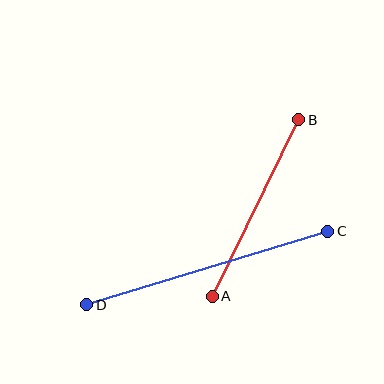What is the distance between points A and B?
The distance is approximately 197 pixels.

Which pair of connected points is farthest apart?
Points C and D are farthest apart.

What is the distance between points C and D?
The distance is approximately 252 pixels.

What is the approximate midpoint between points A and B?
The midpoint is at approximately (256, 208) pixels.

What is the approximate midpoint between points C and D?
The midpoint is at approximately (207, 268) pixels.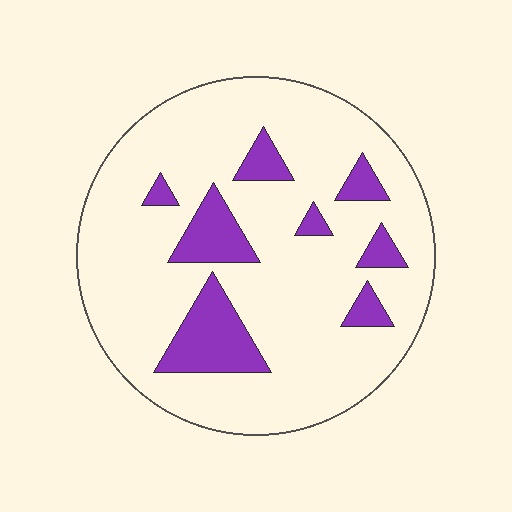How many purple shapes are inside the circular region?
8.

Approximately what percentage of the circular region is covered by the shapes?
Approximately 15%.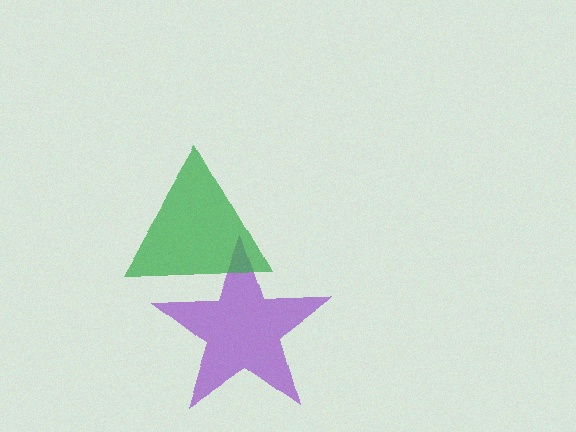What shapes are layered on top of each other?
The layered shapes are: a purple star, a green triangle.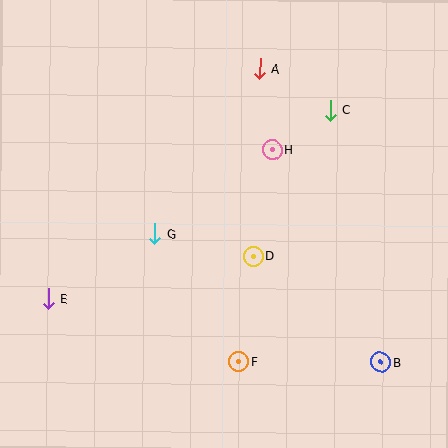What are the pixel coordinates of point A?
Point A is at (260, 69).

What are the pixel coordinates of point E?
Point E is at (48, 299).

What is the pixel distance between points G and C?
The distance between G and C is 215 pixels.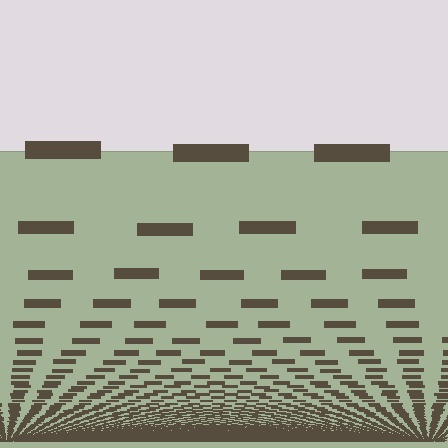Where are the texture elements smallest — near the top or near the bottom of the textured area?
Near the bottom.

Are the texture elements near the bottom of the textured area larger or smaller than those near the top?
Smaller. The gradient is inverted — elements near the bottom are smaller and denser.